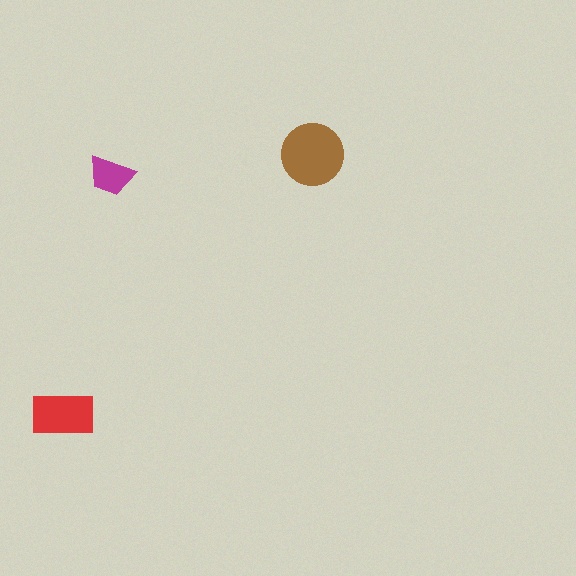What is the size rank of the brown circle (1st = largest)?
1st.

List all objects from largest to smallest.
The brown circle, the red rectangle, the magenta trapezoid.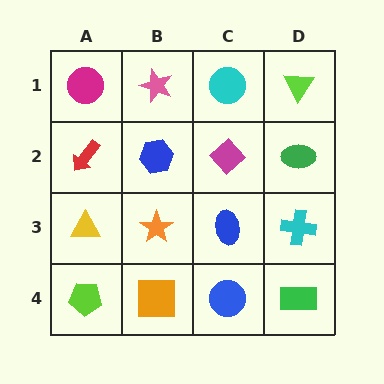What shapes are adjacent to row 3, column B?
A blue hexagon (row 2, column B), an orange square (row 4, column B), a yellow triangle (row 3, column A), a blue ellipse (row 3, column C).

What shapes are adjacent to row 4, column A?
A yellow triangle (row 3, column A), an orange square (row 4, column B).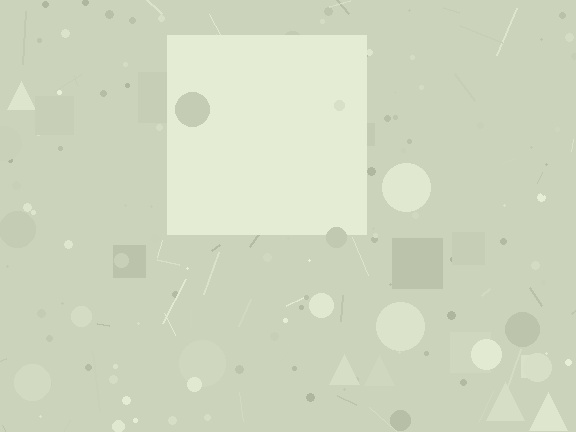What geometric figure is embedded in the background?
A square is embedded in the background.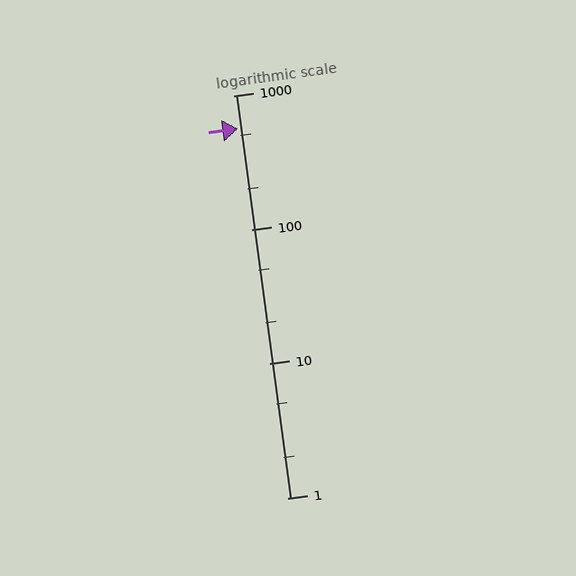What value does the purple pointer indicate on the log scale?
The pointer indicates approximately 570.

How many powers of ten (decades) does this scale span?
The scale spans 3 decades, from 1 to 1000.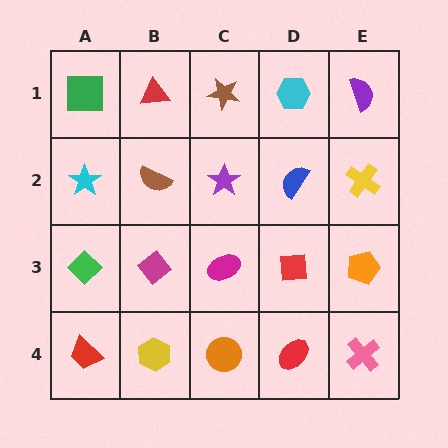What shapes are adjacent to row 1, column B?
A brown semicircle (row 2, column B), a green square (row 1, column A), a brown star (row 1, column C).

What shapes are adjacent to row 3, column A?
A cyan star (row 2, column A), a red trapezoid (row 4, column A), a magenta diamond (row 3, column B).